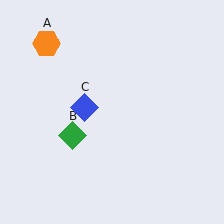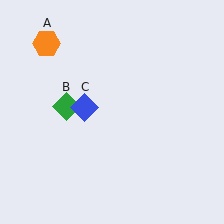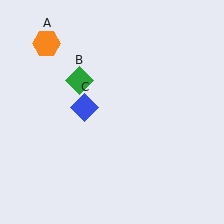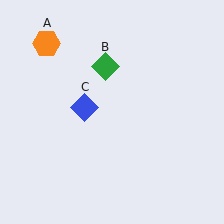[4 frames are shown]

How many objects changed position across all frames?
1 object changed position: green diamond (object B).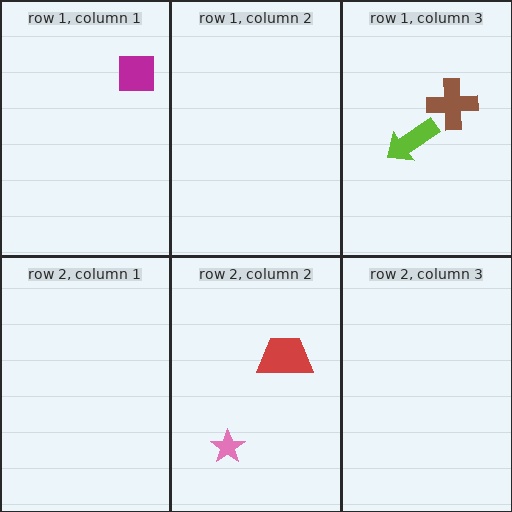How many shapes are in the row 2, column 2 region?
2.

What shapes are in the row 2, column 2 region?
The red trapezoid, the pink star.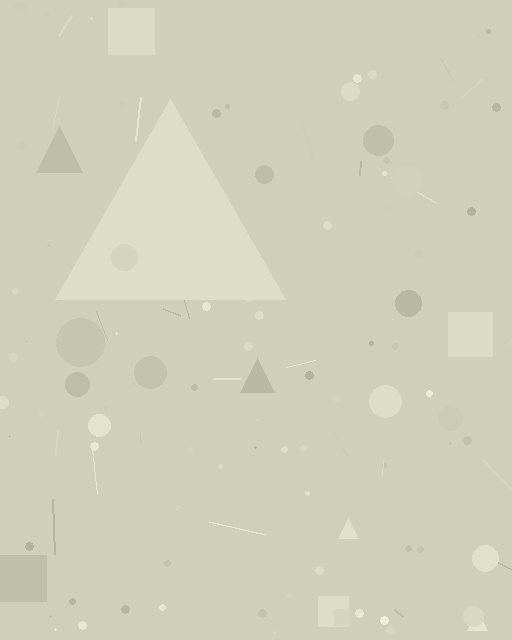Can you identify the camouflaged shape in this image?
The camouflaged shape is a triangle.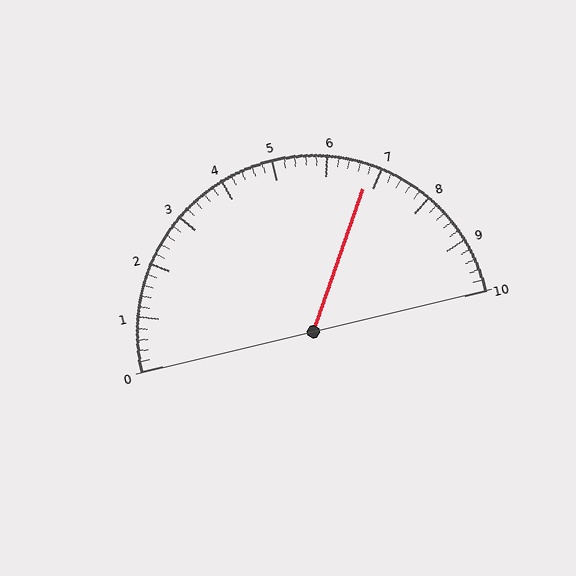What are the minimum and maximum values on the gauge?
The gauge ranges from 0 to 10.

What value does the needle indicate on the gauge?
The needle indicates approximately 6.8.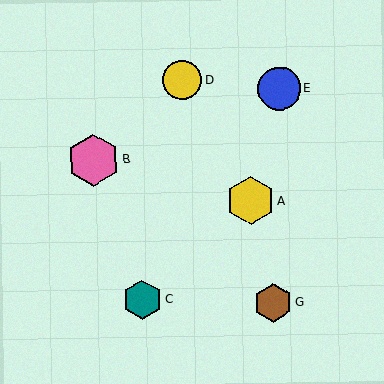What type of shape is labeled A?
Shape A is a yellow hexagon.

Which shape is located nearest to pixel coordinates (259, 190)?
The yellow hexagon (labeled A) at (250, 201) is nearest to that location.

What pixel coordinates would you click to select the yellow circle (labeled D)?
Click at (182, 80) to select the yellow circle D.